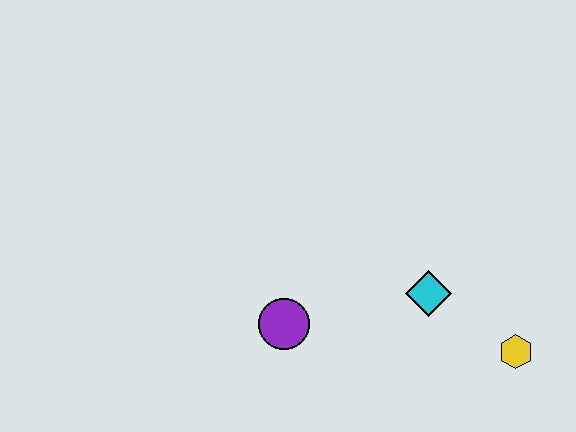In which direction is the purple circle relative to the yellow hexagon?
The purple circle is to the left of the yellow hexagon.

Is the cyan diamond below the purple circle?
No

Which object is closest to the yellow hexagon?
The cyan diamond is closest to the yellow hexagon.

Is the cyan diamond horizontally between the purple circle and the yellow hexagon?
Yes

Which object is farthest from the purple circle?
The yellow hexagon is farthest from the purple circle.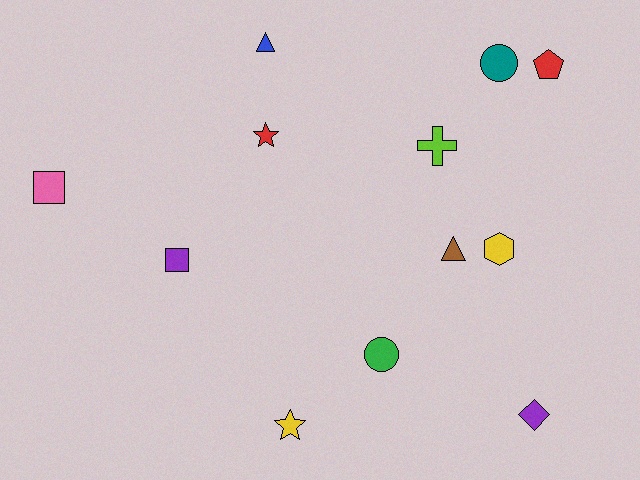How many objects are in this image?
There are 12 objects.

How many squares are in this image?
There are 2 squares.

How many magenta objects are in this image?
There are no magenta objects.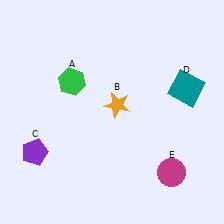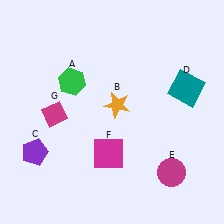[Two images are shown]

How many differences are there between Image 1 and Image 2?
There are 2 differences between the two images.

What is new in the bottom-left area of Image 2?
A magenta square (F) was added in the bottom-left area of Image 2.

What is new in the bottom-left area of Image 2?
A magenta diamond (G) was added in the bottom-left area of Image 2.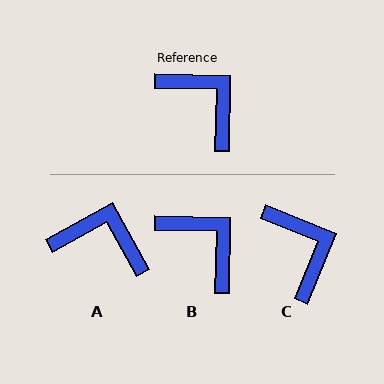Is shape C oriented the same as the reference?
No, it is off by about 21 degrees.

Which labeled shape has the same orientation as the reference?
B.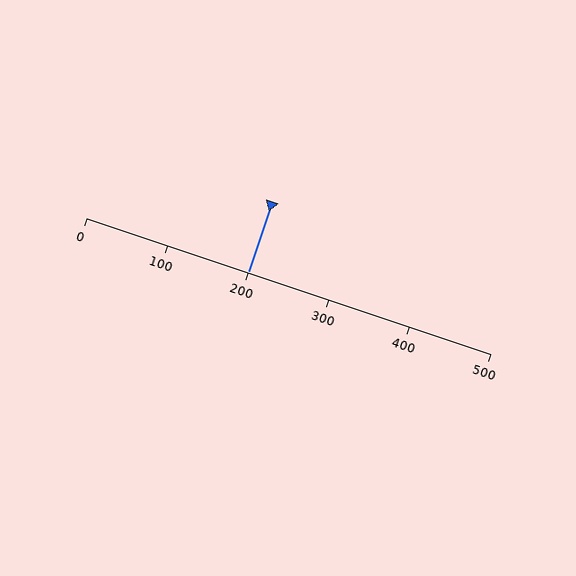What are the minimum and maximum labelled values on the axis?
The axis runs from 0 to 500.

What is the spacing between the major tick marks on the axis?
The major ticks are spaced 100 apart.